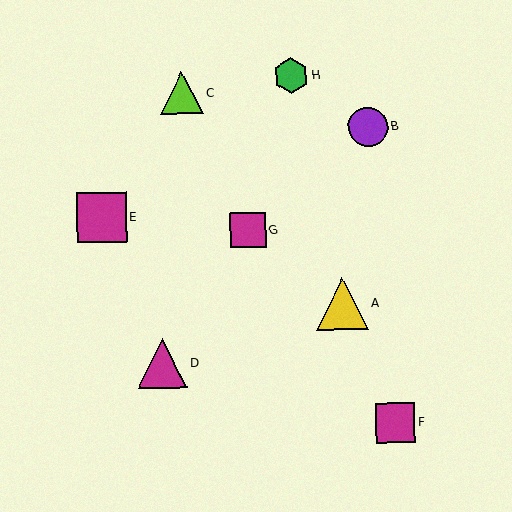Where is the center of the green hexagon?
The center of the green hexagon is at (291, 76).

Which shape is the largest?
The yellow triangle (labeled A) is the largest.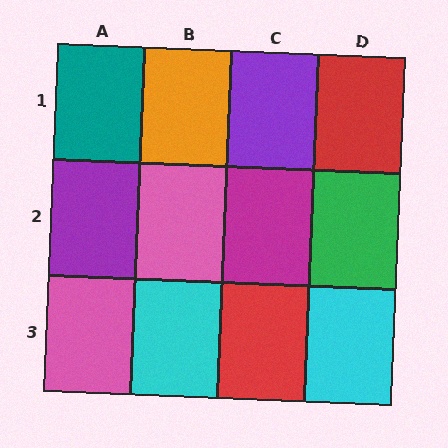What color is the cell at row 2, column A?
Purple.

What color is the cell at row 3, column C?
Red.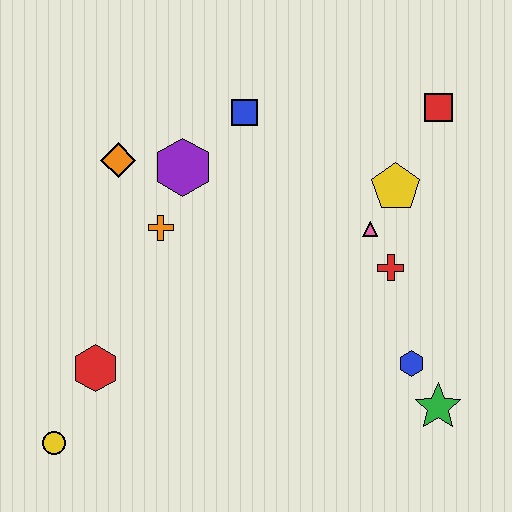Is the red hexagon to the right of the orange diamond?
No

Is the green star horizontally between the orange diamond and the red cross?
No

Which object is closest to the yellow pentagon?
The pink triangle is closest to the yellow pentagon.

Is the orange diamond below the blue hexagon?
No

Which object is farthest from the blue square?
The yellow circle is farthest from the blue square.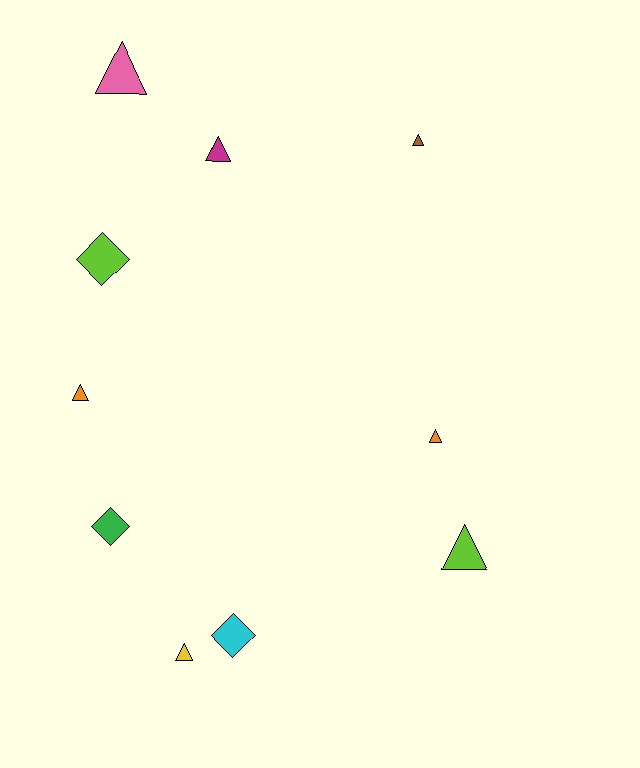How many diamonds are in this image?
There are 3 diamonds.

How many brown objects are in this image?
There is 1 brown object.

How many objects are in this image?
There are 10 objects.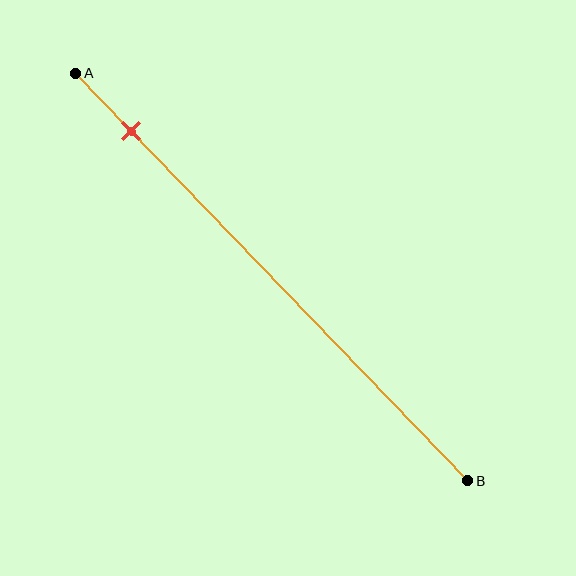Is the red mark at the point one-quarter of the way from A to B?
No, the mark is at about 15% from A, not at the 25% one-quarter point.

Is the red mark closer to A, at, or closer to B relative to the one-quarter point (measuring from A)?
The red mark is closer to point A than the one-quarter point of segment AB.